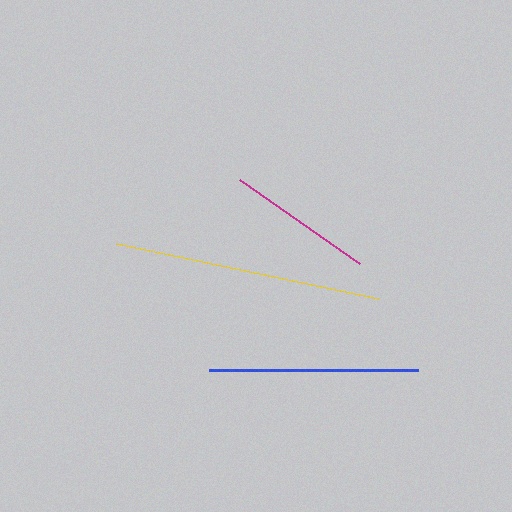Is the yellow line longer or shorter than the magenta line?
The yellow line is longer than the magenta line.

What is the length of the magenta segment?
The magenta segment is approximately 146 pixels long.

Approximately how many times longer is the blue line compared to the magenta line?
The blue line is approximately 1.4 times the length of the magenta line.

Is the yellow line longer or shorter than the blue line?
The yellow line is longer than the blue line.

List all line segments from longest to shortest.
From longest to shortest: yellow, blue, magenta.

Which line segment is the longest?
The yellow line is the longest at approximately 267 pixels.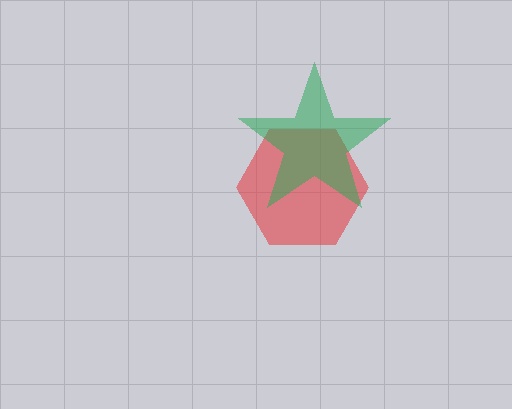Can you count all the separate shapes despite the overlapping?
Yes, there are 2 separate shapes.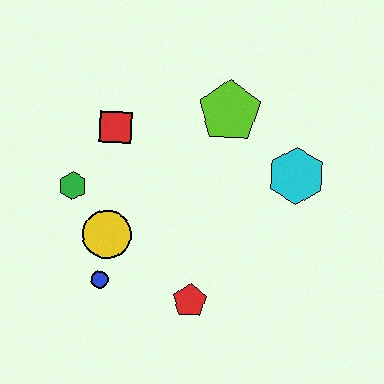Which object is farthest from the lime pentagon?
The blue circle is farthest from the lime pentagon.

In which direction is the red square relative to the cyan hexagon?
The red square is to the left of the cyan hexagon.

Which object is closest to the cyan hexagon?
The lime pentagon is closest to the cyan hexagon.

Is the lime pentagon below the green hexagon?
No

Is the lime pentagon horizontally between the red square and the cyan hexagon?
Yes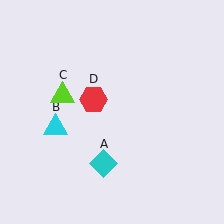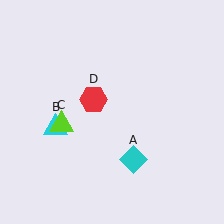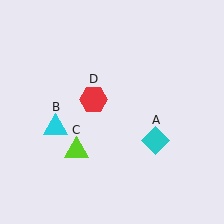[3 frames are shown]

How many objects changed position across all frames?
2 objects changed position: cyan diamond (object A), lime triangle (object C).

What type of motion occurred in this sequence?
The cyan diamond (object A), lime triangle (object C) rotated counterclockwise around the center of the scene.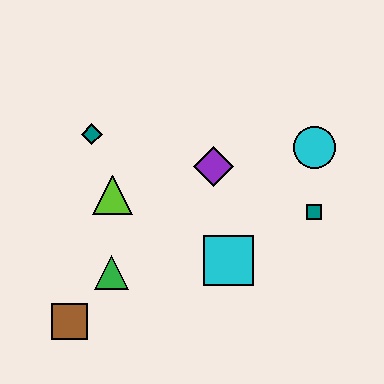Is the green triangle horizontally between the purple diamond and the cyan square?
No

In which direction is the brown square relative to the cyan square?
The brown square is to the left of the cyan square.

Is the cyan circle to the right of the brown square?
Yes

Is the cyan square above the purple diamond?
No